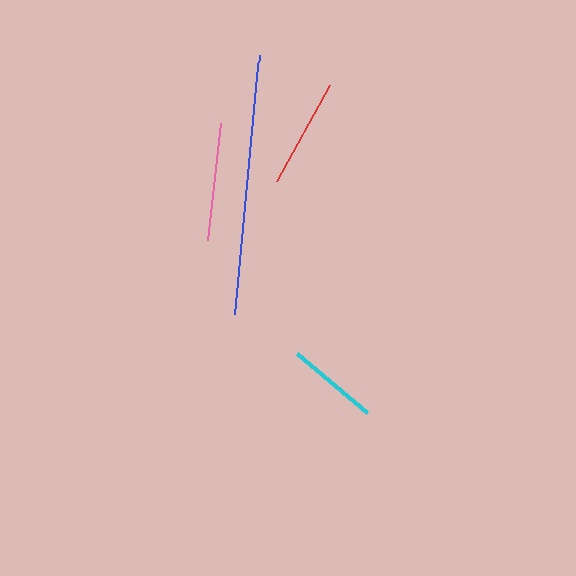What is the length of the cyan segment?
The cyan segment is approximately 92 pixels long.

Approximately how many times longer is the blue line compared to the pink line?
The blue line is approximately 2.2 times the length of the pink line.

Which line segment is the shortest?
The cyan line is the shortest at approximately 92 pixels.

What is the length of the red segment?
The red segment is approximately 109 pixels long.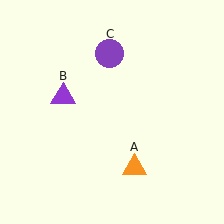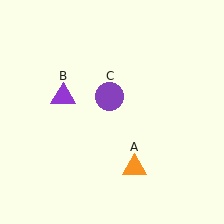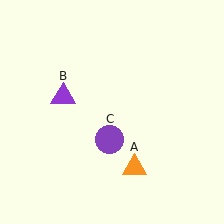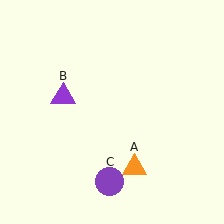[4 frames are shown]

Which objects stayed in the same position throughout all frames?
Orange triangle (object A) and purple triangle (object B) remained stationary.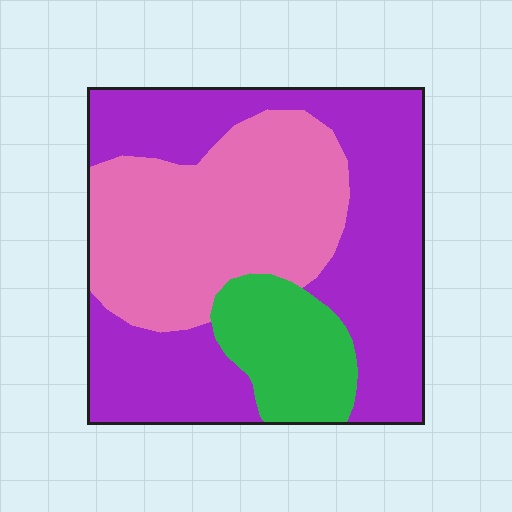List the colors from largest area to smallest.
From largest to smallest: purple, pink, green.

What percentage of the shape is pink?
Pink takes up between a quarter and a half of the shape.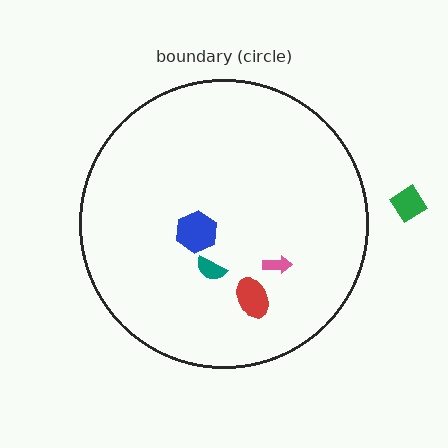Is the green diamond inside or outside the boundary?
Outside.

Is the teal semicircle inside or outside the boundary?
Inside.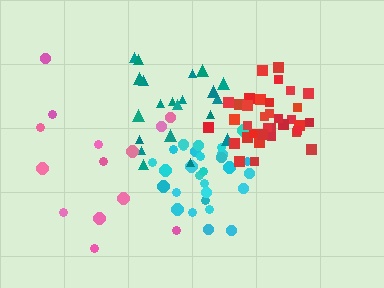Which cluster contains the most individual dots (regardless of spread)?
Red (35).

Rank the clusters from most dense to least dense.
cyan, red, teal, pink.